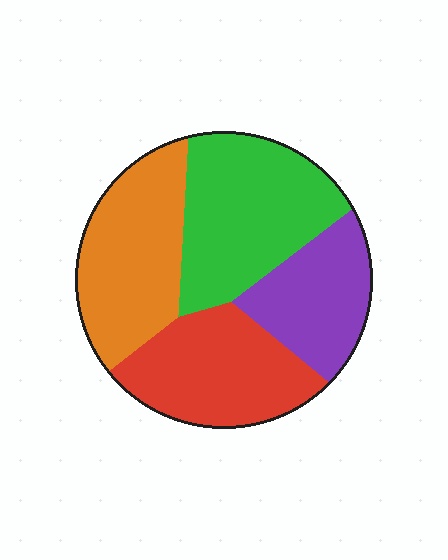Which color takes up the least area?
Purple, at roughly 20%.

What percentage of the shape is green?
Green takes up between a quarter and a half of the shape.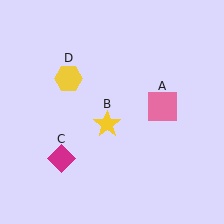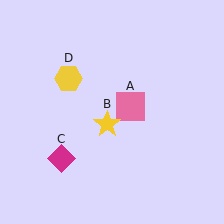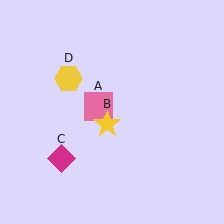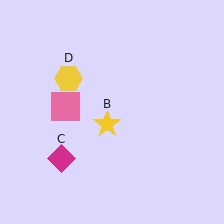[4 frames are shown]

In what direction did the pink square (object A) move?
The pink square (object A) moved left.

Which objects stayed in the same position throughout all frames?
Yellow star (object B) and magenta diamond (object C) and yellow hexagon (object D) remained stationary.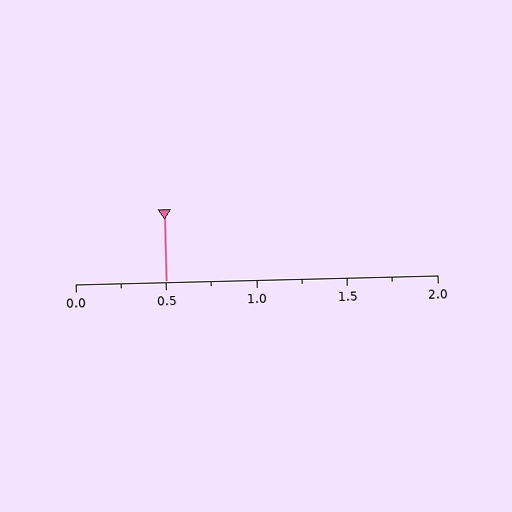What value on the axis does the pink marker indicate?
The marker indicates approximately 0.5.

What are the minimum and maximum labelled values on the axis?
The axis runs from 0.0 to 2.0.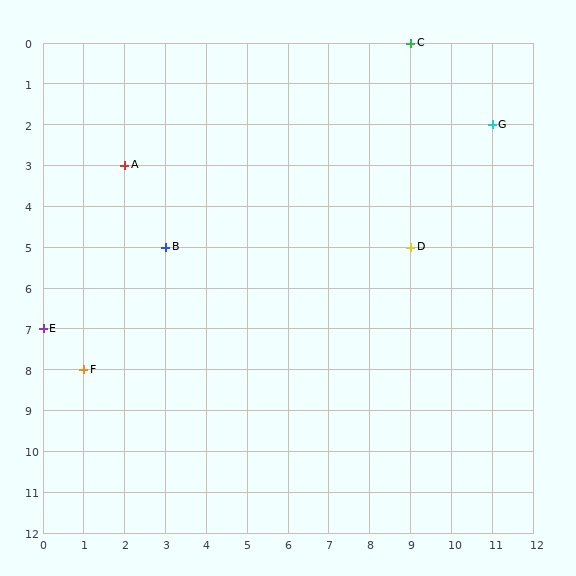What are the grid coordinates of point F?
Point F is at grid coordinates (1, 8).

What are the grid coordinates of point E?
Point E is at grid coordinates (0, 7).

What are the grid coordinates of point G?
Point G is at grid coordinates (11, 2).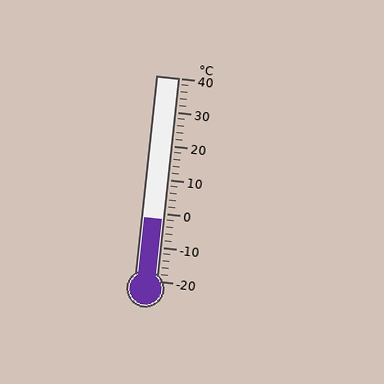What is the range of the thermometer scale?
The thermometer scale ranges from -20°C to 40°C.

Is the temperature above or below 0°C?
The temperature is below 0°C.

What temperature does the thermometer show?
The thermometer shows approximately -2°C.